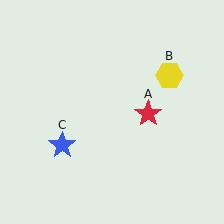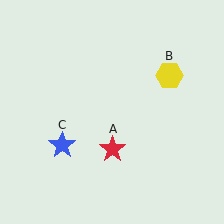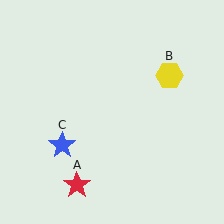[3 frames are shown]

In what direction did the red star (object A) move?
The red star (object A) moved down and to the left.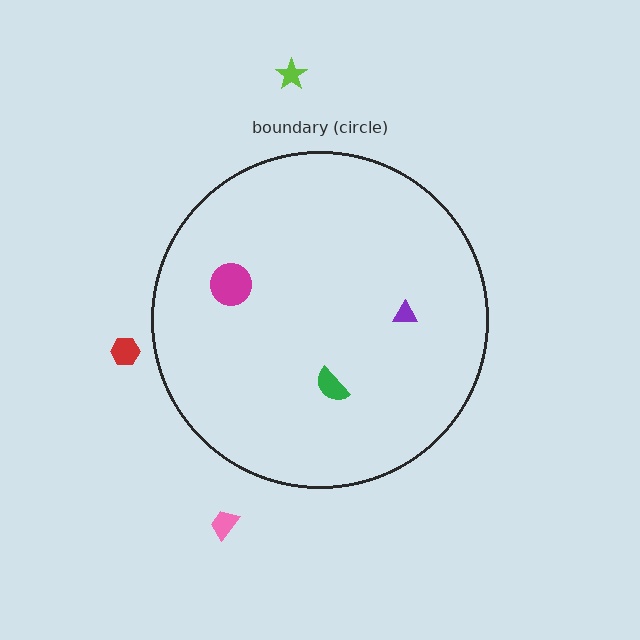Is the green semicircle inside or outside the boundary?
Inside.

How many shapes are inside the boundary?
3 inside, 3 outside.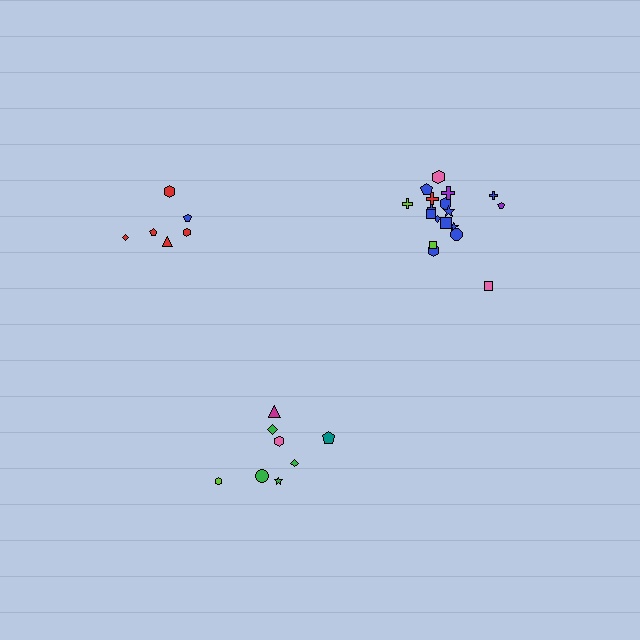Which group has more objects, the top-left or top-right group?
The top-right group.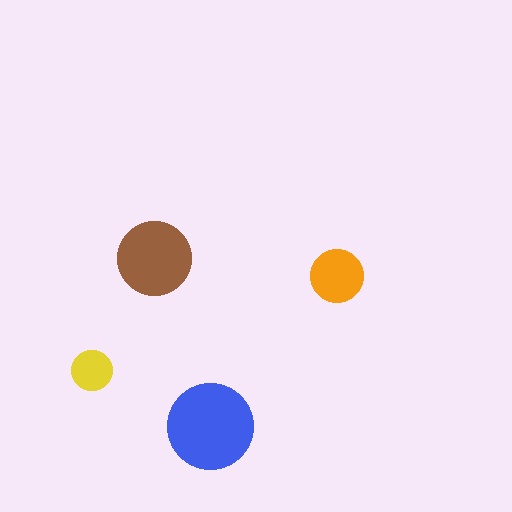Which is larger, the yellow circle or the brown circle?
The brown one.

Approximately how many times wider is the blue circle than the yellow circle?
About 2 times wider.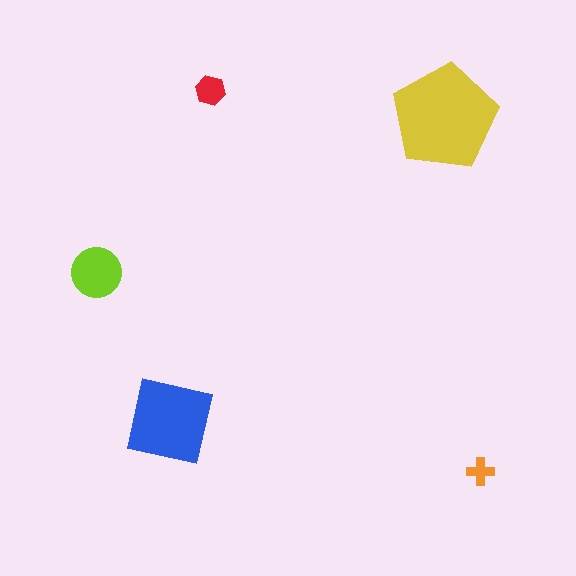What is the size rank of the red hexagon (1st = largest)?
4th.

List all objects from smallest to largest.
The orange cross, the red hexagon, the lime circle, the blue square, the yellow pentagon.